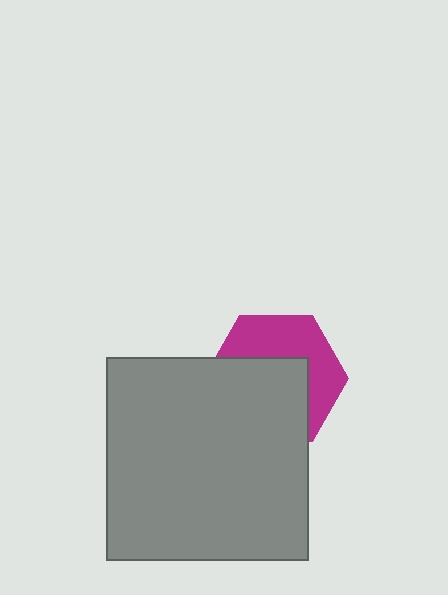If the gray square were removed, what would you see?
You would see the complete magenta hexagon.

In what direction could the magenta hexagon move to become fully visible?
The magenta hexagon could move up. That would shift it out from behind the gray square entirely.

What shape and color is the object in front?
The object in front is a gray square.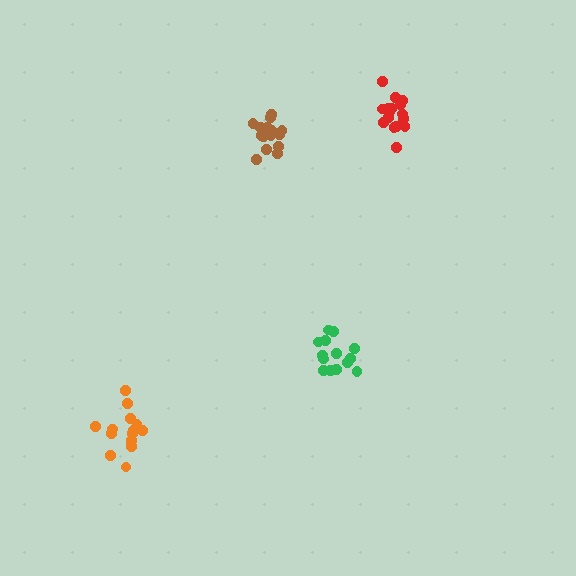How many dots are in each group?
Group 1: 16 dots, Group 2: 14 dots, Group 3: 15 dots, Group 4: 16 dots (61 total).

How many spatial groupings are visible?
There are 4 spatial groupings.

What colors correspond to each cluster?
The clusters are colored: orange, green, brown, red.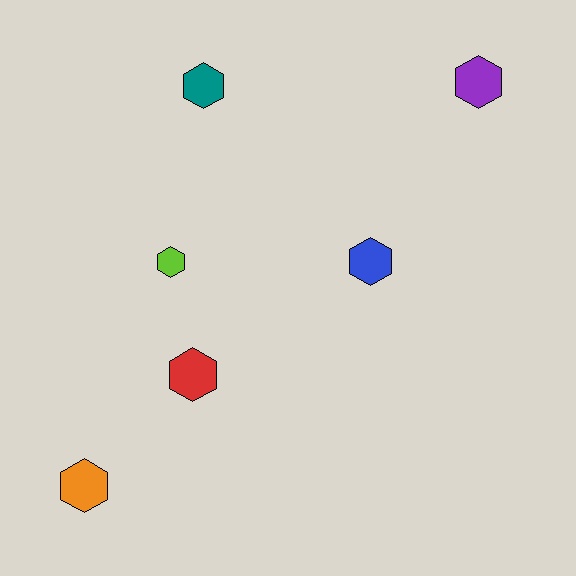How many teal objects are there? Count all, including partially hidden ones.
There is 1 teal object.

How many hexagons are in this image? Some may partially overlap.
There are 6 hexagons.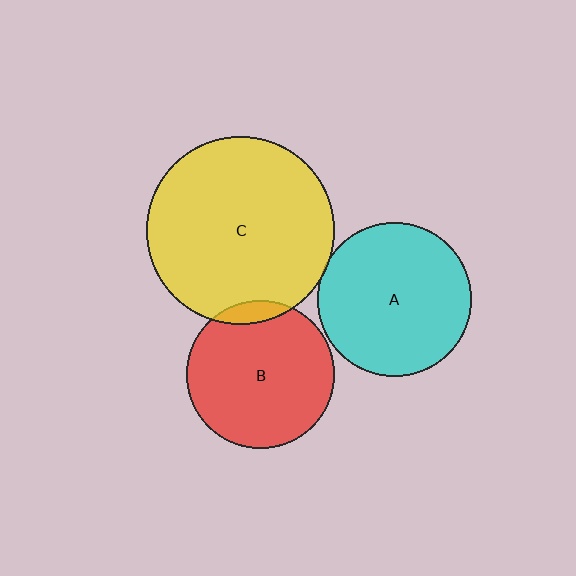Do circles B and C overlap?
Yes.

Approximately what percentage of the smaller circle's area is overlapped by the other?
Approximately 5%.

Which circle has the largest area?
Circle C (yellow).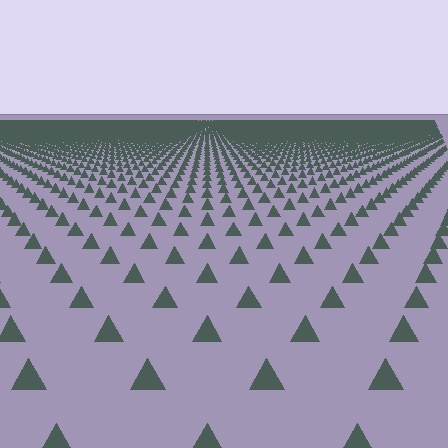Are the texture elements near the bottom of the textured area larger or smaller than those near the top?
Larger. Near the bottom, elements are closer to the viewer and appear at a bigger on-screen size.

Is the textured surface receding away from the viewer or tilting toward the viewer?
The surface is receding away from the viewer. Texture elements get smaller and denser toward the top.